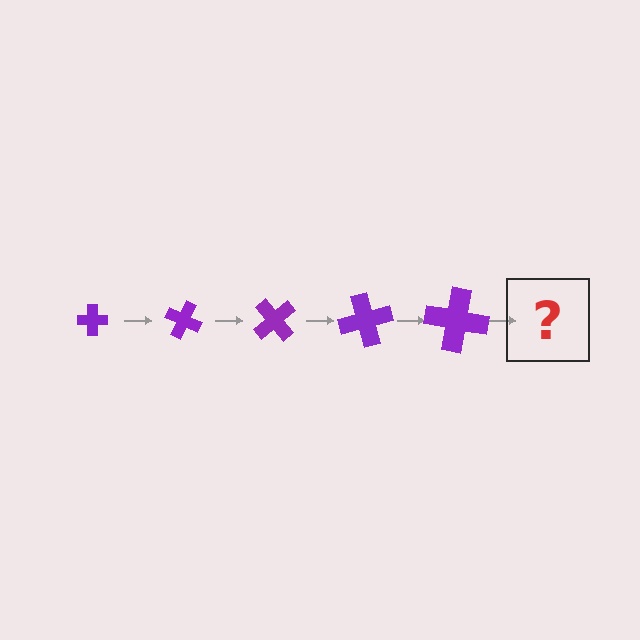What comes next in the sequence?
The next element should be a cross, larger than the previous one and rotated 125 degrees from the start.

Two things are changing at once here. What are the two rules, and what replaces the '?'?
The two rules are that the cross grows larger each step and it rotates 25 degrees each step. The '?' should be a cross, larger than the previous one and rotated 125 degrees from the start.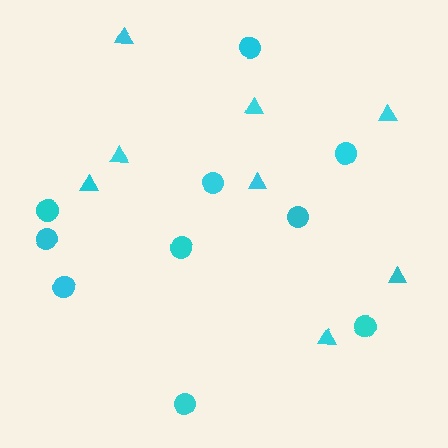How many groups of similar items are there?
There are 2 groups: one group of triangles (8) and one group of circles (10).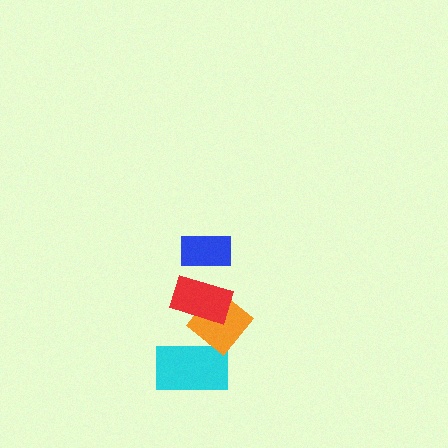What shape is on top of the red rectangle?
The blue rectangle is on top of the red rectangle.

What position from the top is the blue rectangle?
The blue rectangle is 1st from the top.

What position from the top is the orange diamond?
The orange diamond is 3rd from the top.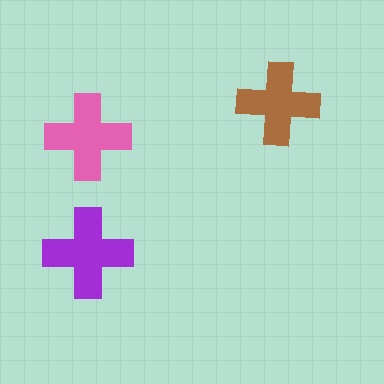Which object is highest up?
The brown cross is topmost.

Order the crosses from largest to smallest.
the purple one, the pink one, the brown one.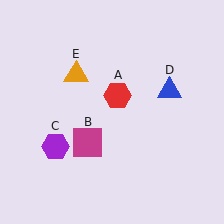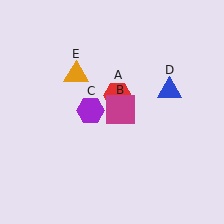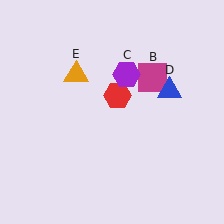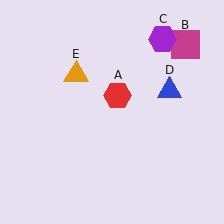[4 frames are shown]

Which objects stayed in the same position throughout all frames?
Red hexagon (object A) and blue triangle (object D) and orange triangle (object E) remained stationary.